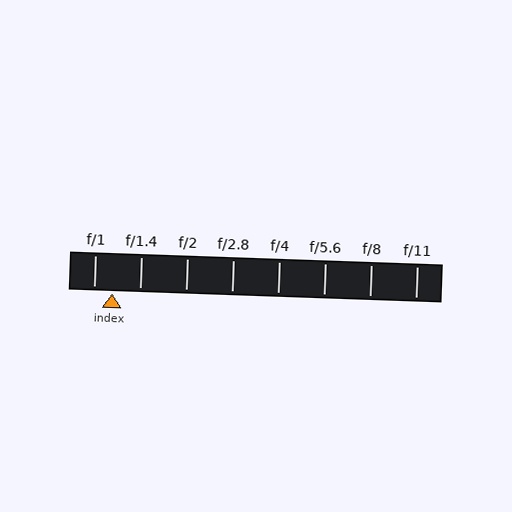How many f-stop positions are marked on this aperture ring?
There are 8 f-stop positions marked.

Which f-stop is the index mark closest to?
The index mark is closest to f/1.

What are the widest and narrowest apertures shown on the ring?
The widest aperture shown is f/1 and the narrowest is f/11.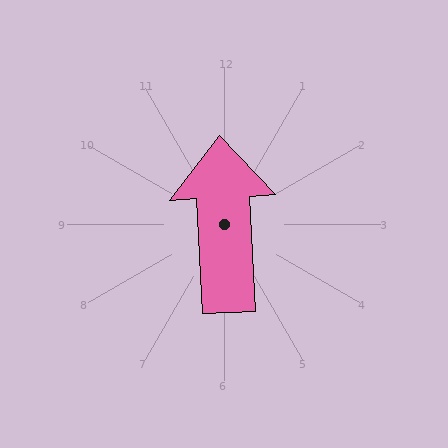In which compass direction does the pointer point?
North.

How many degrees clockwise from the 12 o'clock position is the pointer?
Approximately 357 degrees.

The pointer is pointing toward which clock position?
Roughly 12 o'clock.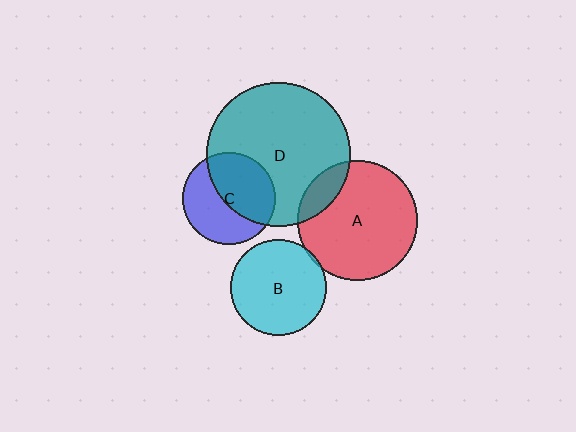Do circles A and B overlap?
Yes.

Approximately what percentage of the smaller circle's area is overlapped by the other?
Approximately 5%.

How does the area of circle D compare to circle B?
Approximately 2.3 times.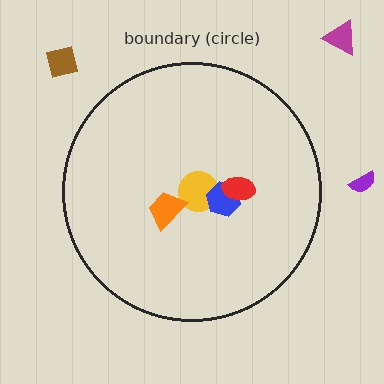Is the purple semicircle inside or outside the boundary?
Outside.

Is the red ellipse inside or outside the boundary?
Inside.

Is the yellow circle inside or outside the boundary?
Inside.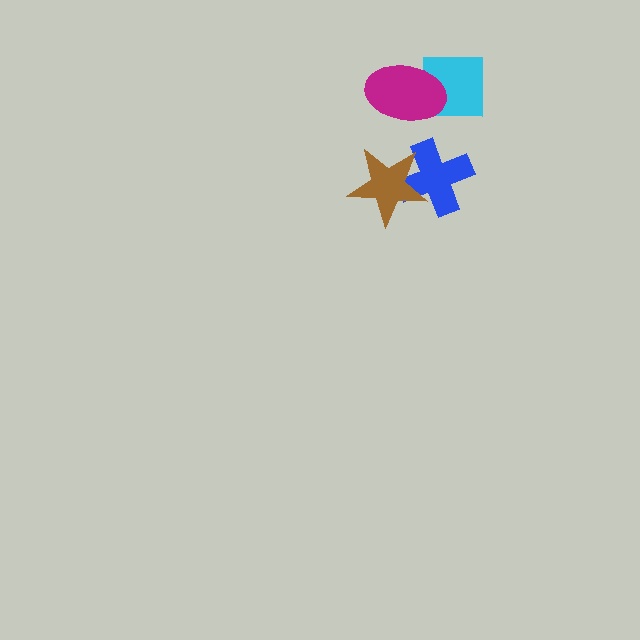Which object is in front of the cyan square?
The magenta ellipse is in front of the cyan square.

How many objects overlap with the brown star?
1 object overlaps with the brown star.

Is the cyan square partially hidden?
Yes, it is partially covered by another shape.